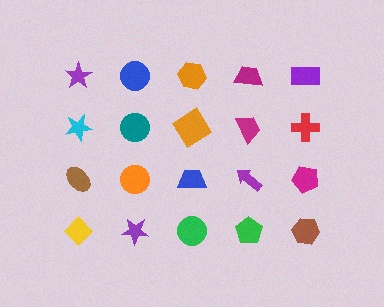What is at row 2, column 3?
An orange diamond.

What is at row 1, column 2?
A blue circle.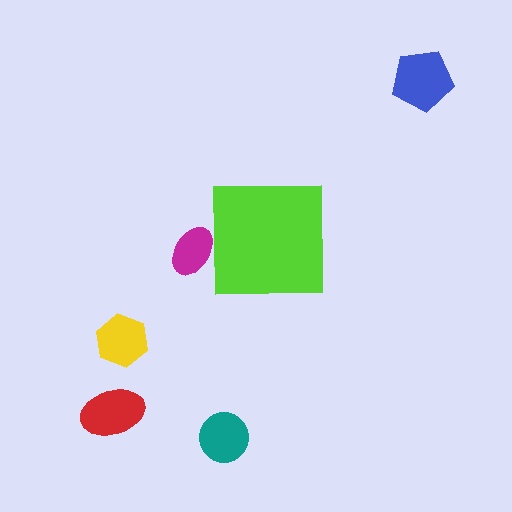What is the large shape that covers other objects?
A lime square.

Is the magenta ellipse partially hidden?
Yes, the magenta ellipse is partially hidden behind the lime square.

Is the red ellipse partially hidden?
No, the red ellipse is fully visible.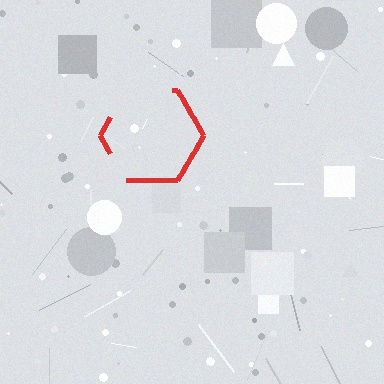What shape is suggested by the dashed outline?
The dashed outline suggests a hexagon.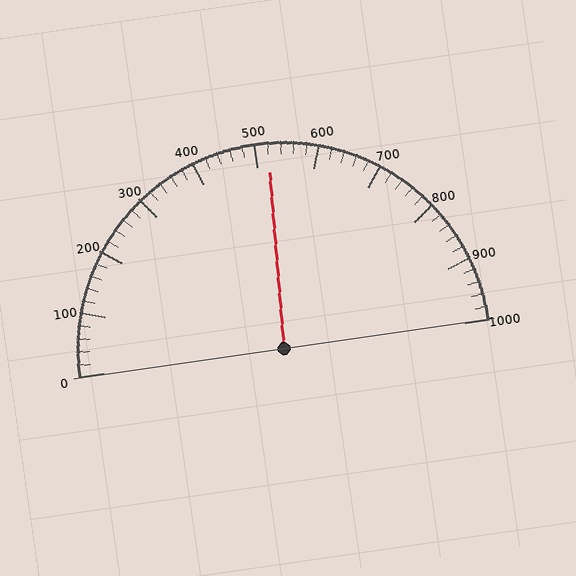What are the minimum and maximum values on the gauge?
The gauge ranges from 0 to 1000.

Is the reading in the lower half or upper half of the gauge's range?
The reading is in the upper half of the range (0 to 1000).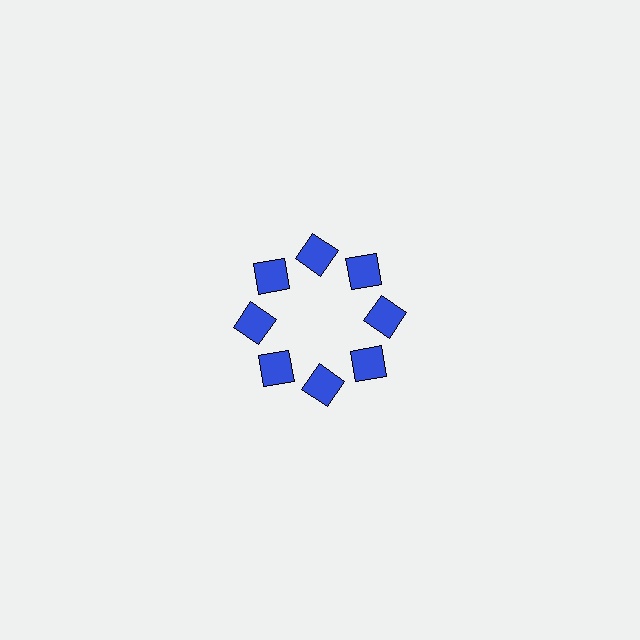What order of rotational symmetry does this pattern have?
This pattern has 8-fold rotational symmetry.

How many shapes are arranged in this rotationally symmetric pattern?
There are 8 shapes, arranged in 8 groups of 1.